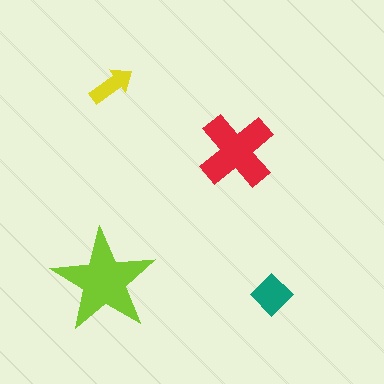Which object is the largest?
The lime star.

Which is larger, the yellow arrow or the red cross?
The red cross.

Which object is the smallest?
The yellow arrow.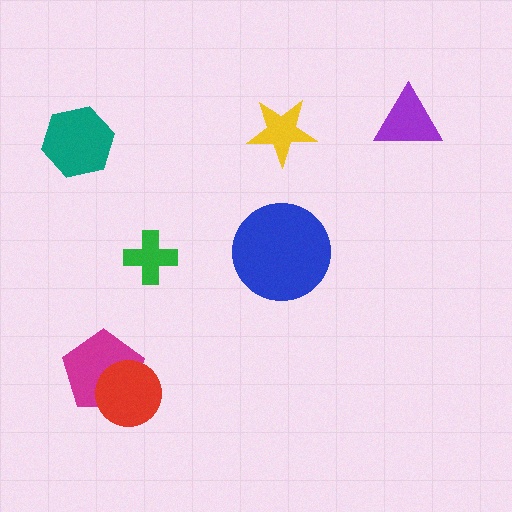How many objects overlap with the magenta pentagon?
1 object overlaps with the magenta pentagon.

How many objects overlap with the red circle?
1 object overlaps with the red circle.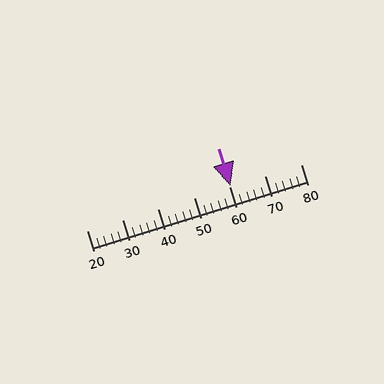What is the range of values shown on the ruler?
The ruler shows values from 20 to 80.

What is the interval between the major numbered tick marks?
The major tick marks are spaced 10 units apart.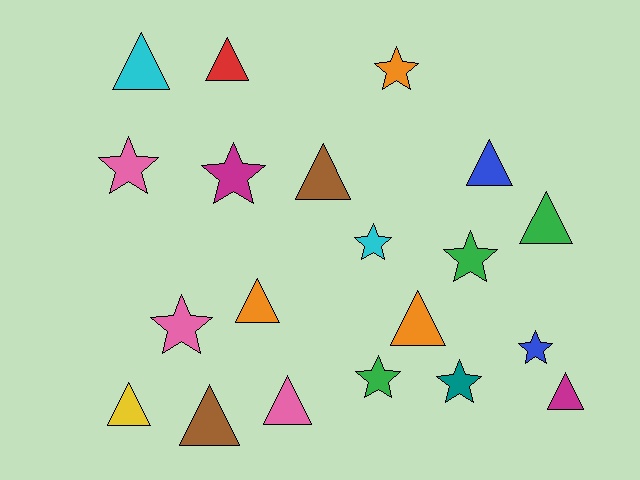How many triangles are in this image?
There are 11 triangles.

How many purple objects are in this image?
There are no purple objects.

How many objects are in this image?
There are 20 objects.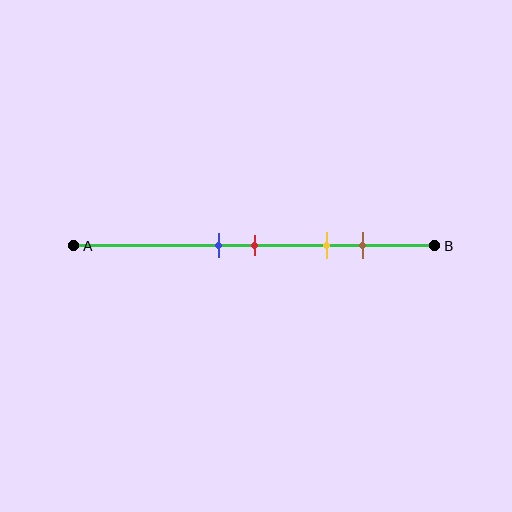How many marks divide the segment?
There are 4 marks dividing the segment.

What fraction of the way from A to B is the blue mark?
The blue mark is approximately 40% (0.4) of the way from A to B.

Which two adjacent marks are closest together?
The blue and red marks are the closest adjacent pair.